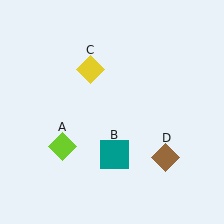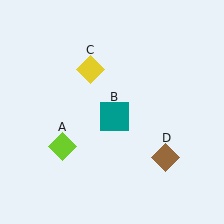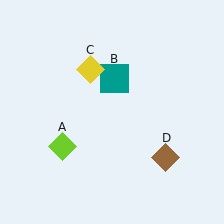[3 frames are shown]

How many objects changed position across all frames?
1 object changed position: teal square (object B).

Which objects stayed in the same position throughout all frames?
Lime diamond (object A) and yellow diamond (object C) and brown diamond (object D) remained stationary.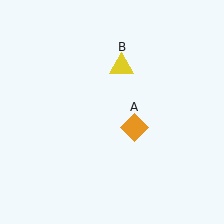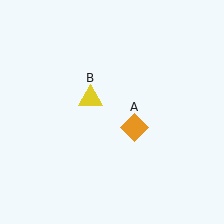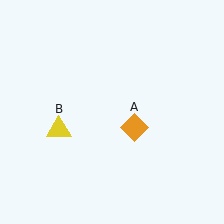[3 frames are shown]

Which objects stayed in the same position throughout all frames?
Orange diamond (object A) remained stationary.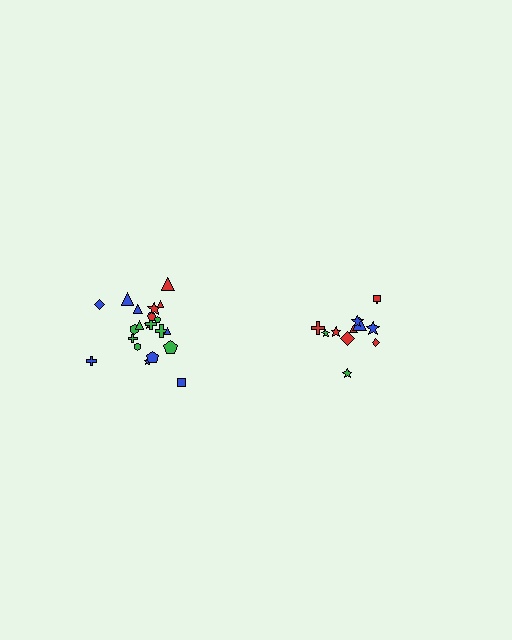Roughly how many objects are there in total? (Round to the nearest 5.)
Roughly 35 objects in total.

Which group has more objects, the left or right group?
The left group.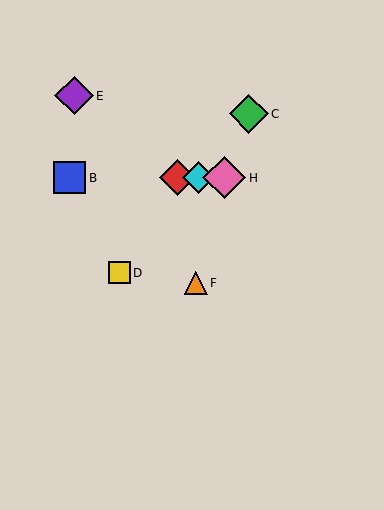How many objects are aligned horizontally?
4 objects (A, B, G, H) are aligned horizontally.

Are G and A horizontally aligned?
Yes, both are at y≈178.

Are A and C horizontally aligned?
No, A is at y≈178 and C is at y≈114.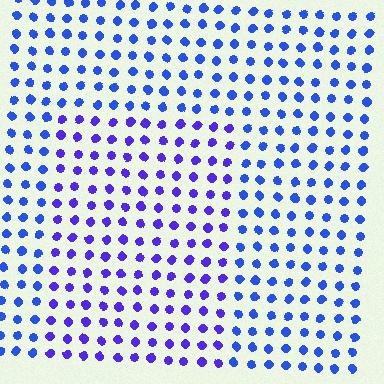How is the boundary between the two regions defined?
The boundary is defined purely by a slight shift in hue (about 27 degrees). Spacing, size, and orientation are identical on both sides.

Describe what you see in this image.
The image is filled with small blue elements in a uniform arrangement. A rectangle-shaped region is visible where the elements are tinted to a slightly different hue, forming a subtle color boundary.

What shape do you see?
I see a rectangle.